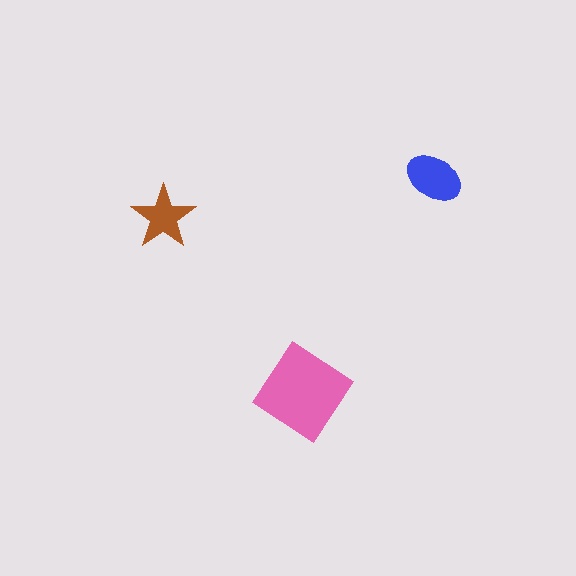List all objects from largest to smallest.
The pink diamond, the blue ellipse, the brown star.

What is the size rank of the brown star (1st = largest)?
3rd.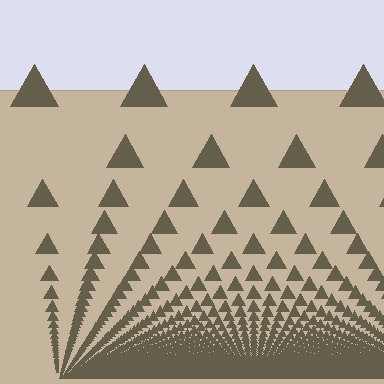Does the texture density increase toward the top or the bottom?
Density increases toward the bottom.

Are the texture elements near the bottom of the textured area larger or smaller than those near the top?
Smaller. The gradient is inverted — elements near the bottom are smaller and denser.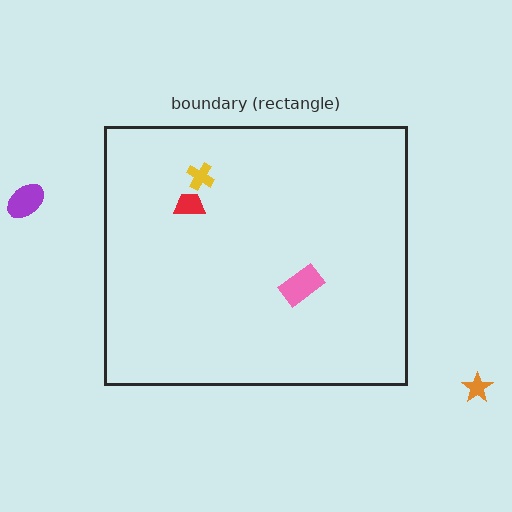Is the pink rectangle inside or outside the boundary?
Inside.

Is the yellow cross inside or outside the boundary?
Inside.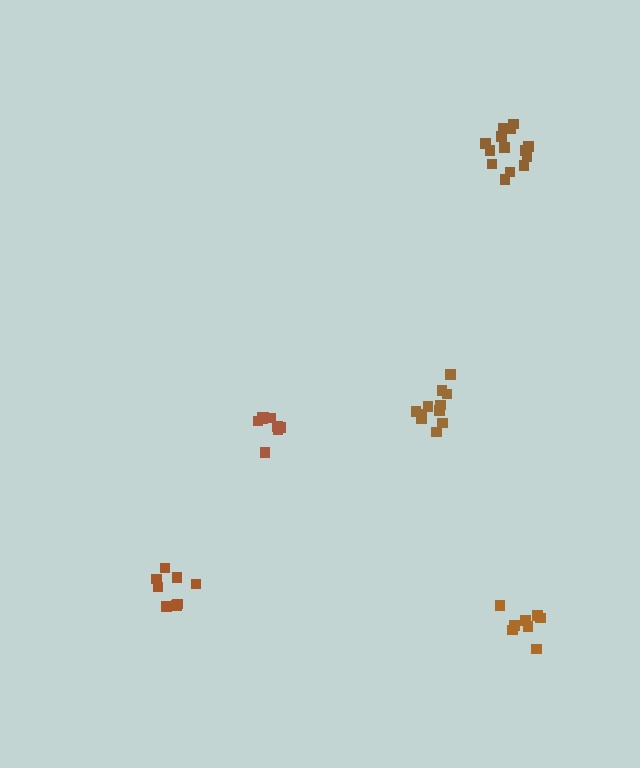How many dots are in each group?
Group 1: 9 dots, Group 2: 14 dots, Group 3: 11 dots, Group 4: 8 dots, Group 5: 8 dots (50 total).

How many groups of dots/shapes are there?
There are 5 groups.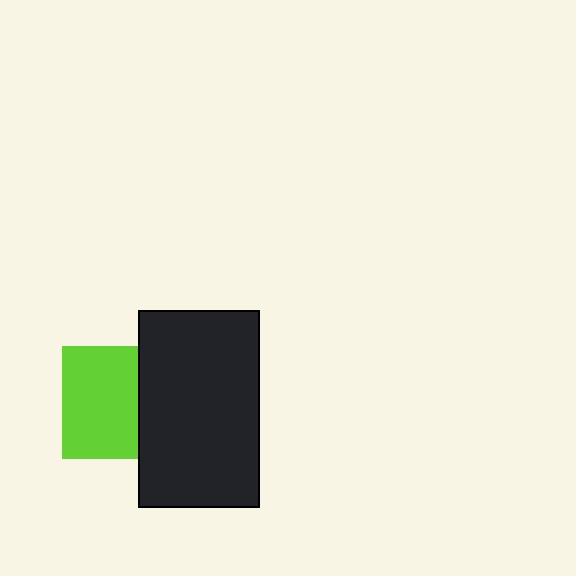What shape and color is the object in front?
The object in front is a black rectangle.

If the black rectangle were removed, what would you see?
You would see the complete lime square.